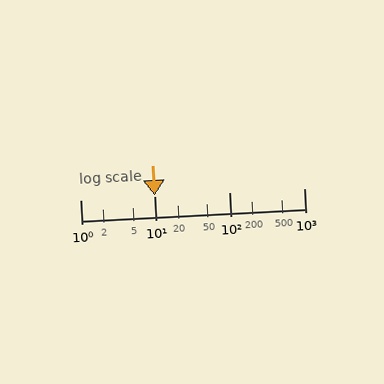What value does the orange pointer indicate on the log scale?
The pointer indicates approximately 10.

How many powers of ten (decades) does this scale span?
The scale spans 3 decades, from 1 to 1000.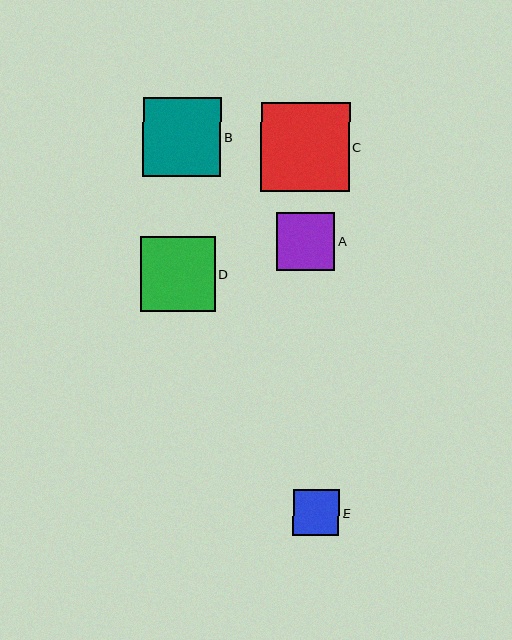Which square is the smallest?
Square E is the smallest with a size of approximately 46 pixels.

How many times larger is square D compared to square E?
Square D is approximately 1.6 times the size of square E.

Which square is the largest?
Square C is the largest with a size of approximately 89 pixels.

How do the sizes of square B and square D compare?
Square B and square D are approximately the same size.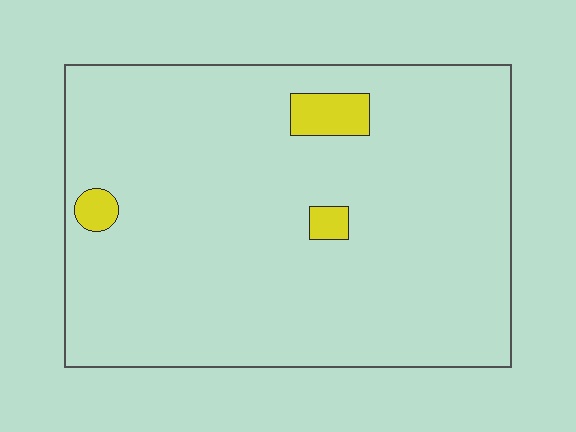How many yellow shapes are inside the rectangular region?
3.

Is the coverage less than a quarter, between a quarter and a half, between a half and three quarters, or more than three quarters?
Less than a quarter.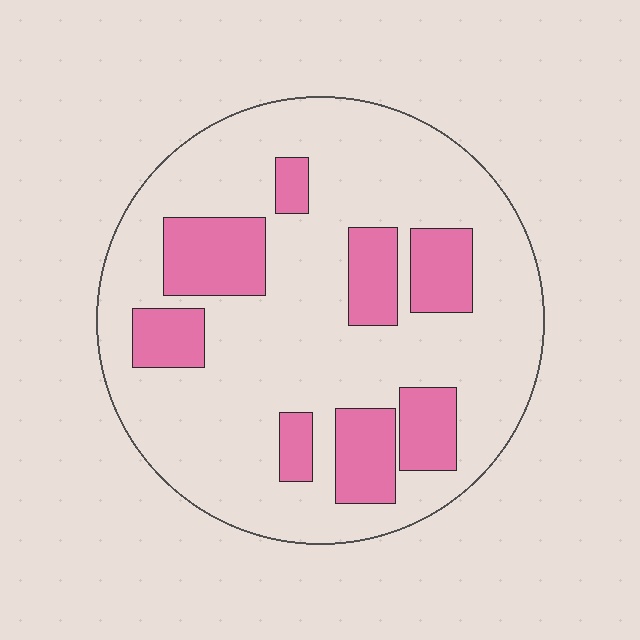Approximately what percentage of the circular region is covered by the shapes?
Approximately 25%.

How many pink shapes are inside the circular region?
8.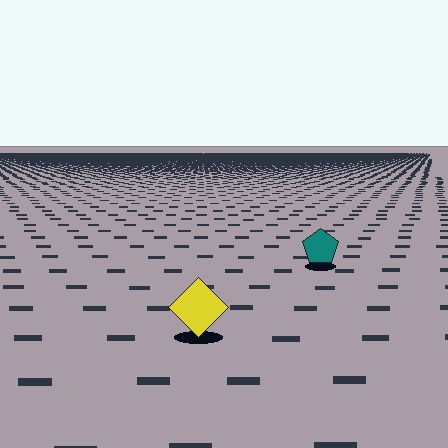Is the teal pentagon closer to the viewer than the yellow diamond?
No. The yellow diamond is closer — you can tell from the texture gradient: the ground texture is coarser near it.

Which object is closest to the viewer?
The yellow diamond is closest. The texture marks near it are larger and more spread out.